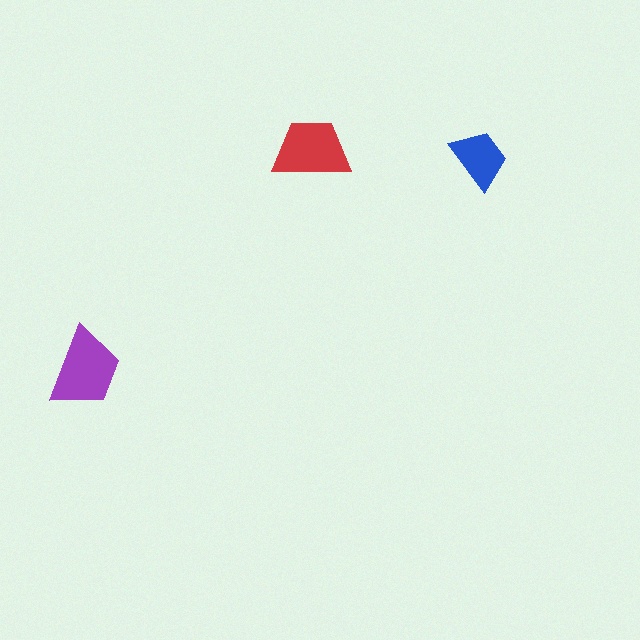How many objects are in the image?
There are 3 objects in the image.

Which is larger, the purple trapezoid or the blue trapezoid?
The purple one.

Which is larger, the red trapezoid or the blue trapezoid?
The red one.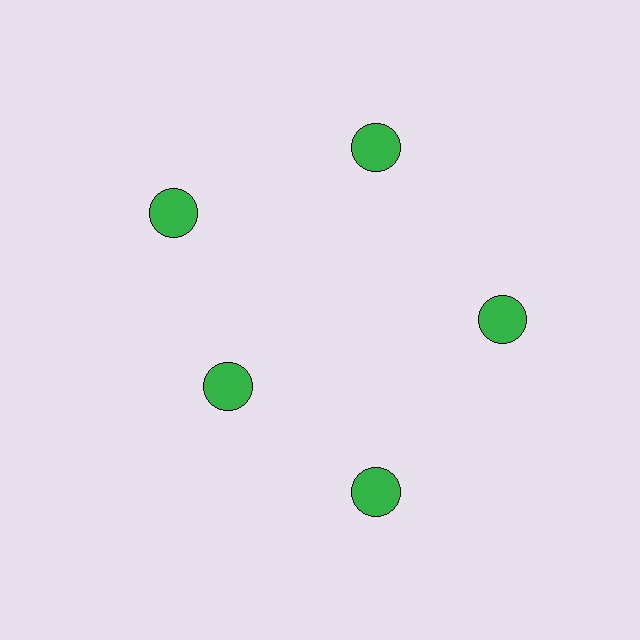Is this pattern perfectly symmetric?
No. The 5 green circles are arranged in a ring, but one element near the 8 o'clock position is pulled inward toward the center, breaking the 5-fold rotational symmetry.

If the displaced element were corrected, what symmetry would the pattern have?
It would have 5-fold rotational symmetry — the pattern would map onto itself every 72 degrees.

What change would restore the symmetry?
The symmetry would be restored by moving it outward, back onto the ring so that all 5 circles sit at equal angles and equal distance from the center.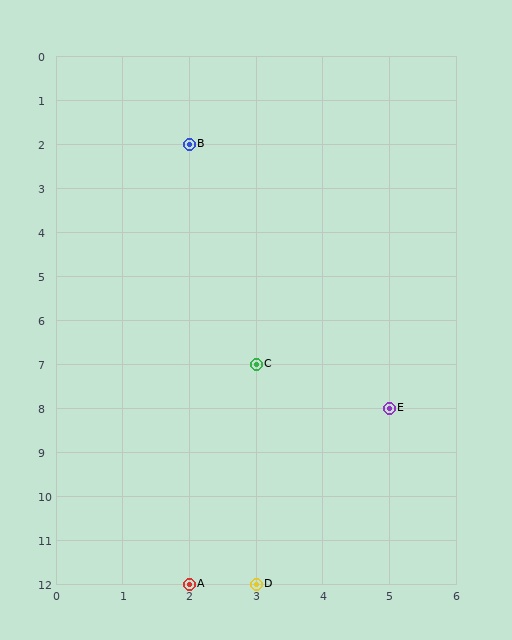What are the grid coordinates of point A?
Point A is at grid coordinates (2, 12).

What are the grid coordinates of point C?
Point C is at grid coordinates (3, 7).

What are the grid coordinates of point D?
Point D is at grid coordinates (3, 12).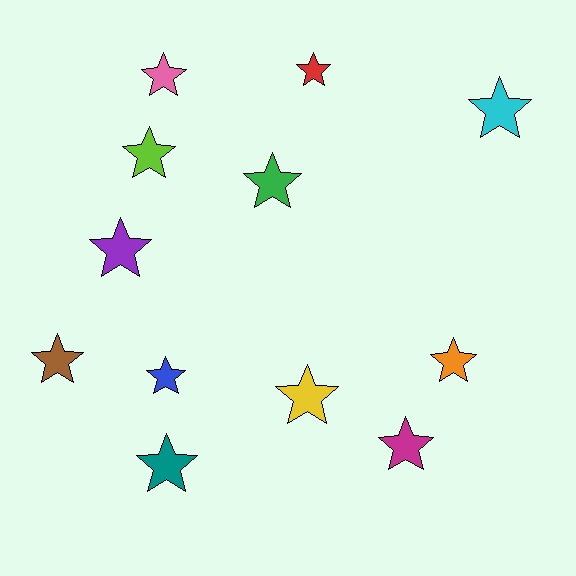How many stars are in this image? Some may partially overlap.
There are 12 stars.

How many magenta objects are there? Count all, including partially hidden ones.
There is 1 magenta object.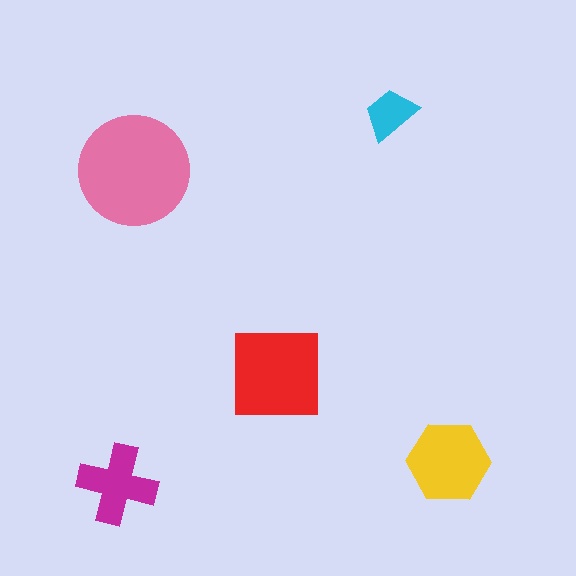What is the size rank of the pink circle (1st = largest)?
1st.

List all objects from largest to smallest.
The pink circle, the red square, the yellow hexagon, the magenta cross, the cyan trapezoid.